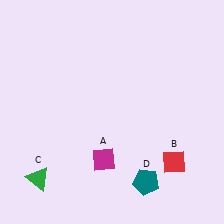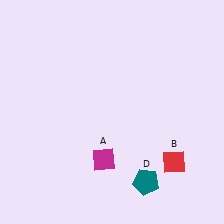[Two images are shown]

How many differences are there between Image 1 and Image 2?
There is 1 difference between the two images.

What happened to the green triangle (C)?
The green triangle (C) was removed in Image 2. It was in the bottom-left area of Image 1.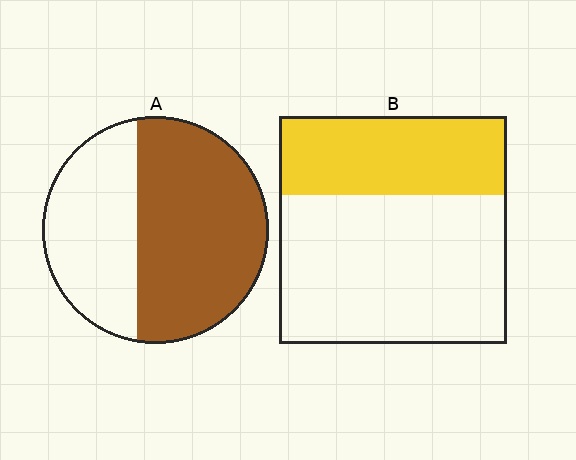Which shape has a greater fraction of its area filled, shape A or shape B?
Shape A.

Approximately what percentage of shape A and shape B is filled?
A is approximately 60% and B is approximately 35%.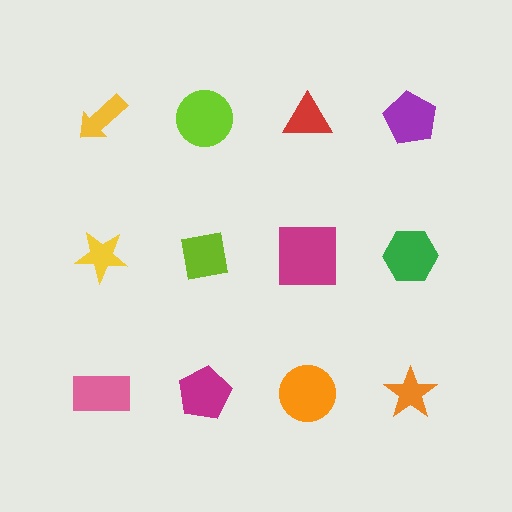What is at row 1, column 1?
A yellow arrow.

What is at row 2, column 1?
A yellow star.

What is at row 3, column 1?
A pink rectangle.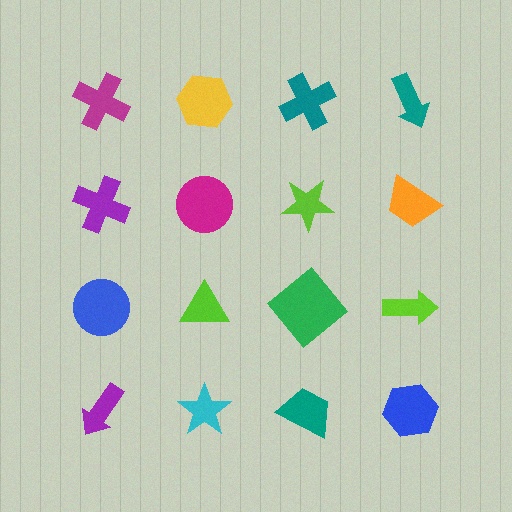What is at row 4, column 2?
A cyan star.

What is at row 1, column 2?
A yellow hexagon.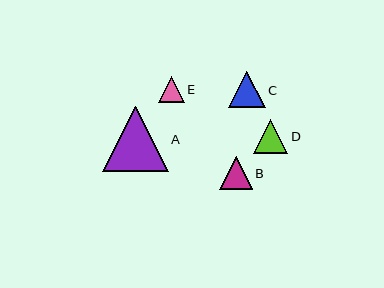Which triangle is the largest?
Triangle A is the largest with a size of approximately 65 pixels.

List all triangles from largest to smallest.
From largest to smallest: A, C, D, B, E.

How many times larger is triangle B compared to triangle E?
Triangle B is approximately 1.3 times the size of triangle E.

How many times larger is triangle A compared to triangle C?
Triangle A is approximately 1.8 times the size of triangle C.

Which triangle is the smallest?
Triangle E is the smallest with a size of approximately 25 pixels.